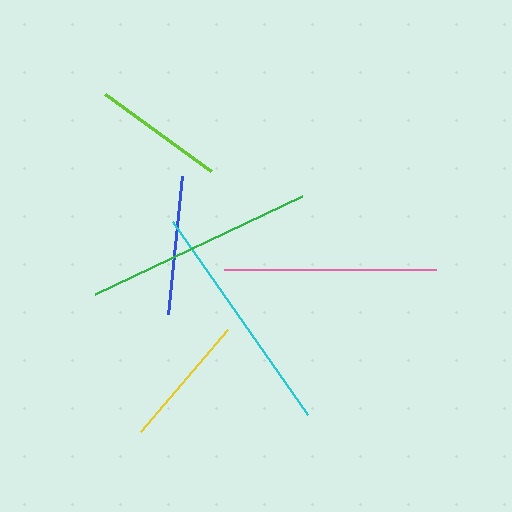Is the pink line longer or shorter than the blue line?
The pink line is longer than the blue line.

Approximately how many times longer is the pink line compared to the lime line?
The pink line is approximately 1.6 times the length of the lime line.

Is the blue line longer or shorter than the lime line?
The blue line is longer than the lime line.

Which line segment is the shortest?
The lime line is the shortest at approximately 132 pixels.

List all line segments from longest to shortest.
From longest to shortest: cyan, green, pink, blue, yellow, lime.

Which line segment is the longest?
The cyan line is the longest at approximately 236 pixels.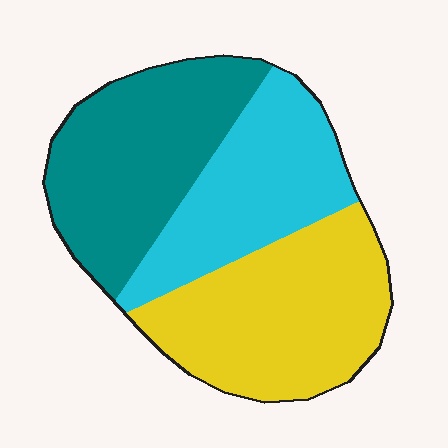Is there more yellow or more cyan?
Yellow.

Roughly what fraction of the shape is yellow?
Yellow covers roughly 35% of the shape.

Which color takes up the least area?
Cyan, at roughly 30%.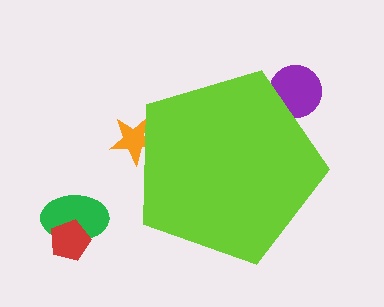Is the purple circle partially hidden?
Yes, the purple circle is partially hidden behind the lime pentagon.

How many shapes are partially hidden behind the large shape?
2 shapes are partially hidden.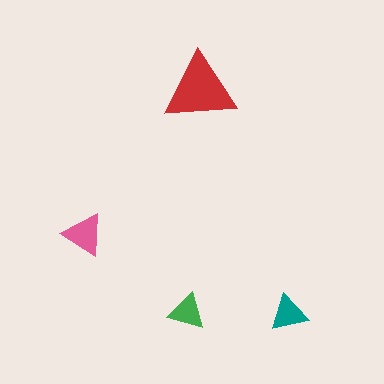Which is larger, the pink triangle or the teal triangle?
The pink one.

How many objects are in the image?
There are 4 objects in the image.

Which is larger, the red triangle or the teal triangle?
The red one.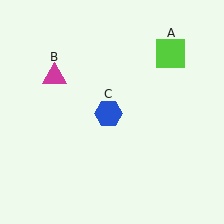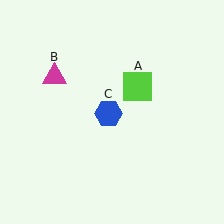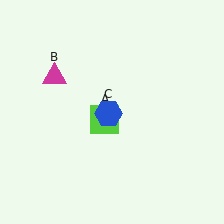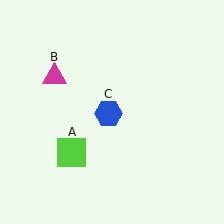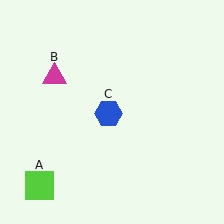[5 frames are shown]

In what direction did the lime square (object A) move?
The lime square (object A) moved down and to the left.